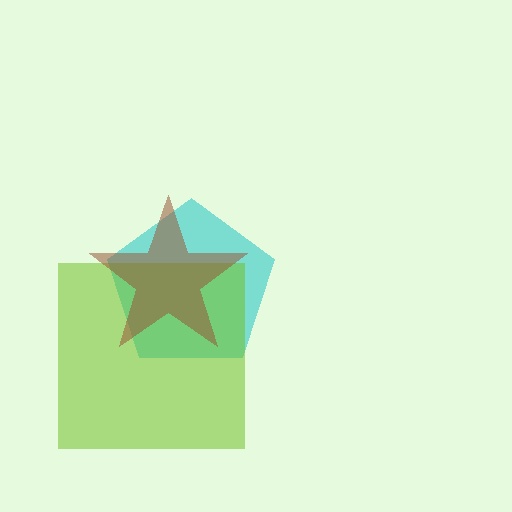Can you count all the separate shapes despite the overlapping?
Yes, there are 3 separate shapes.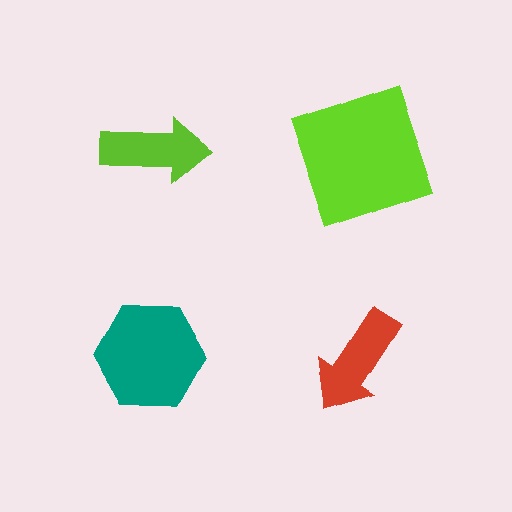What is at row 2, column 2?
A red arrow.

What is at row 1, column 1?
A lime arrow.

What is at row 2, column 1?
A teal hexagon.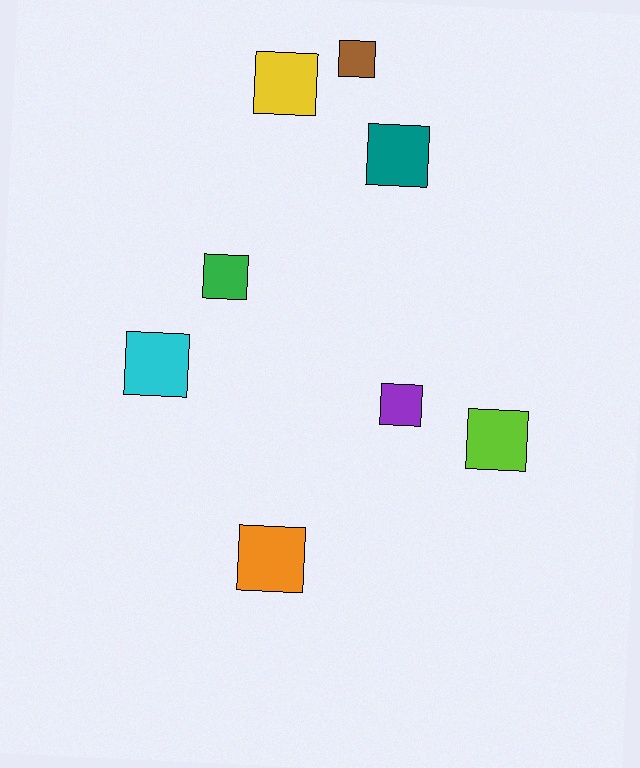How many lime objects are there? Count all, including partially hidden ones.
There is 1 lime object.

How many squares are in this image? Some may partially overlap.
There are 8 squares.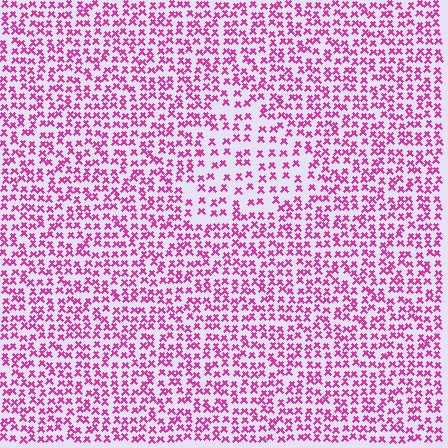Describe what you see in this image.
The image contains small magenta elements arranged at two different densities. A triangle-shaped region is visible where the elements are less densely packed than the surrounding area.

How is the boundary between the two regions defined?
The boundary is defined by a change in element density (approximately 1.7x ratio). All elements are the same color, size, and shape.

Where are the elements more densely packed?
The elements are more densely packed outside the triangle boundary.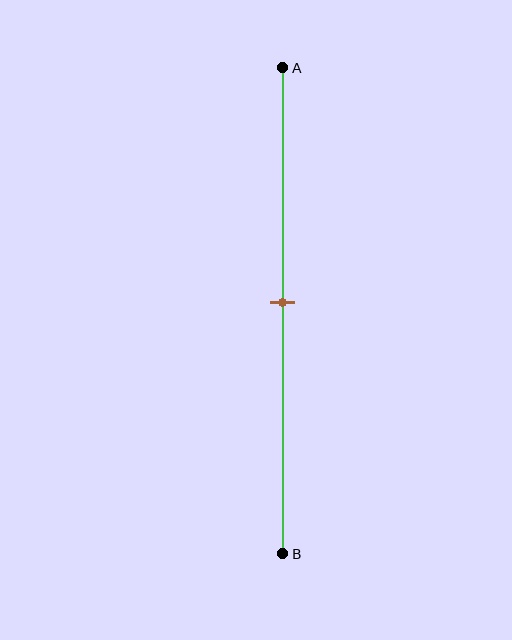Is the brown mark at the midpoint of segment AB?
Yes, the mark is approximately at the midpoint.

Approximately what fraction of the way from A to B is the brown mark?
The brown mark is approximately 50% of the way from A to B.